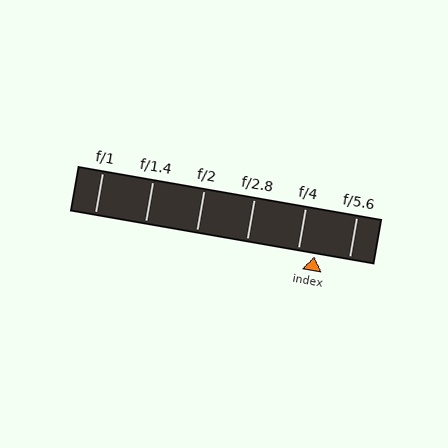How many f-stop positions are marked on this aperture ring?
There are 6 f-stop positions marked.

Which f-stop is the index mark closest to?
The index mark is closest to f/4.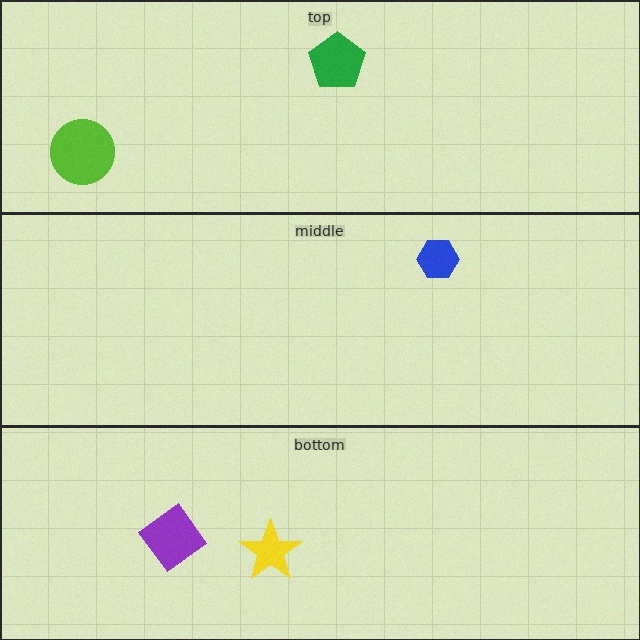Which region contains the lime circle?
The top region.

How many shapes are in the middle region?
1.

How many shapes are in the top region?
2.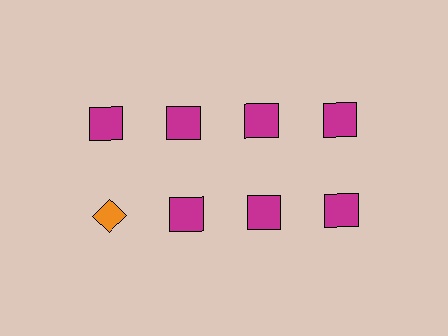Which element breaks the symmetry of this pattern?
The orange diamond in the second row, leftmost column breaks the symmetry. All other shapes are magenta squares.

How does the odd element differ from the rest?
It differs in both color (orange instead of magenta) and shape (diamond instead of square).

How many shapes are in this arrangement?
There are 8 shapes arranged in a grid pattern.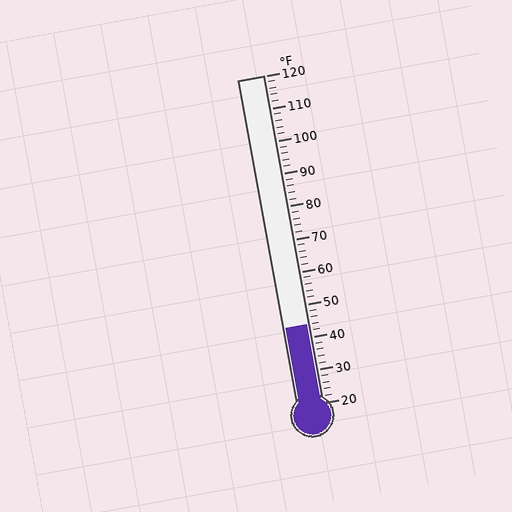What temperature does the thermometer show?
The thermometer shows approximately 44°F.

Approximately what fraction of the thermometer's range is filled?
The thermometer is filled to approximately 25% of its range.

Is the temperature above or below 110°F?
The temperature is below 110°F.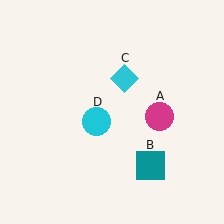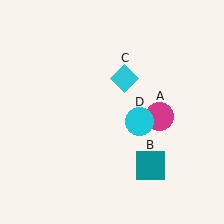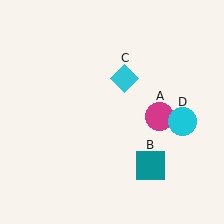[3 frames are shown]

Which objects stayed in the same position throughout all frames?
Magenta circle (object A) and teal square (object B) and cyan diamond (object C) remained stationary.